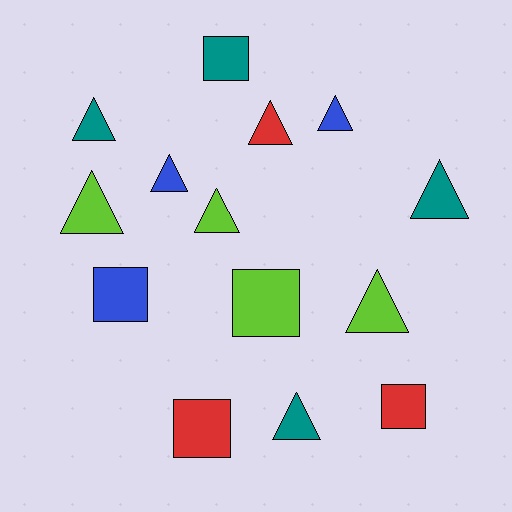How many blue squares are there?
There is 1 blue square.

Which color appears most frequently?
Teal, with 4 objects.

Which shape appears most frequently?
Triangle, with 9 objects.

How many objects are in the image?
There are 14 objects.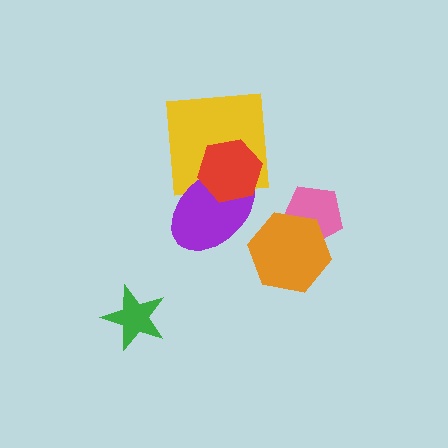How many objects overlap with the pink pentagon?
1 object overlaps with the pink pentagon.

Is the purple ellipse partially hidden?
Yes, it is partially covered by another shape.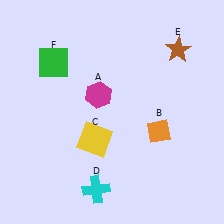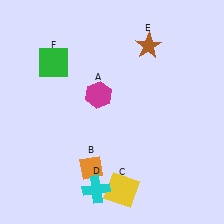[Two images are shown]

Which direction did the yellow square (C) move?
The yellow square (C) moved down.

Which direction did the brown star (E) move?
The brown star (E) moved left.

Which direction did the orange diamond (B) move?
The orange diamond (B) moved left.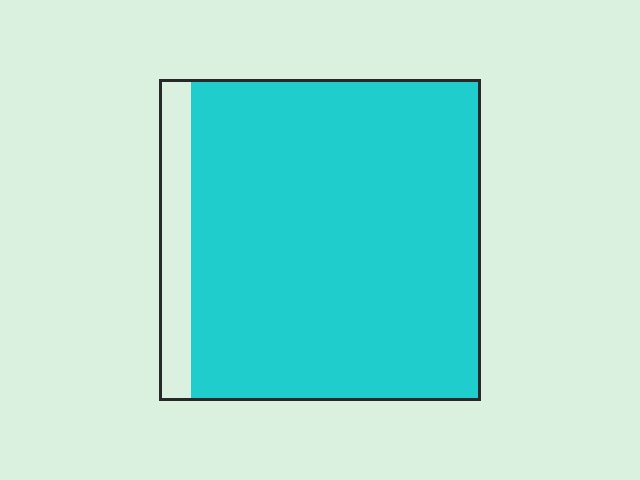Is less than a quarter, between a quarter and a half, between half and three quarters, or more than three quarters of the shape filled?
More than three quarters.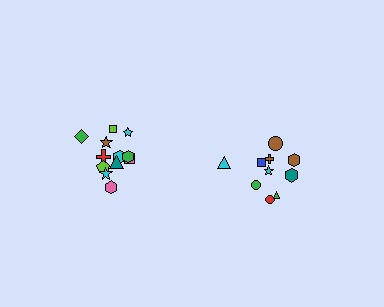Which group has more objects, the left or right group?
The left group.